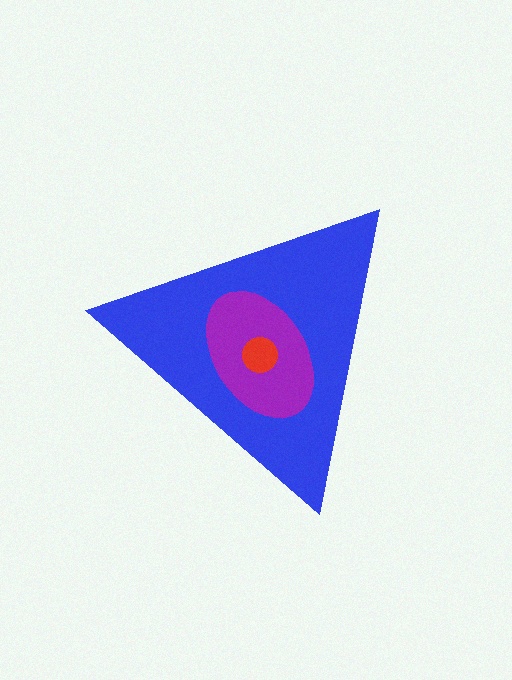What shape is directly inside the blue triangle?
The purple ellipse.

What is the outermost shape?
The blue triangle.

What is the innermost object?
The red circle.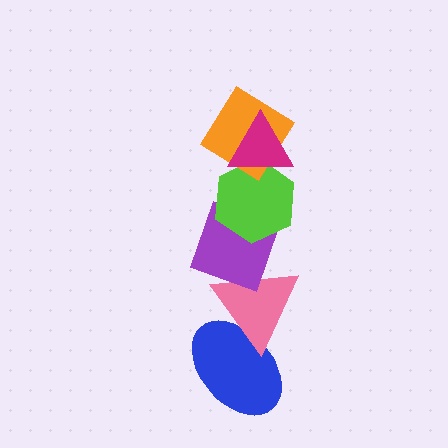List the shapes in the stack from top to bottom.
From top to bottom: the magenta triangle, the orange diamond, the lime hexagon, the purple diamond, the pink triangle, the blue ellipse.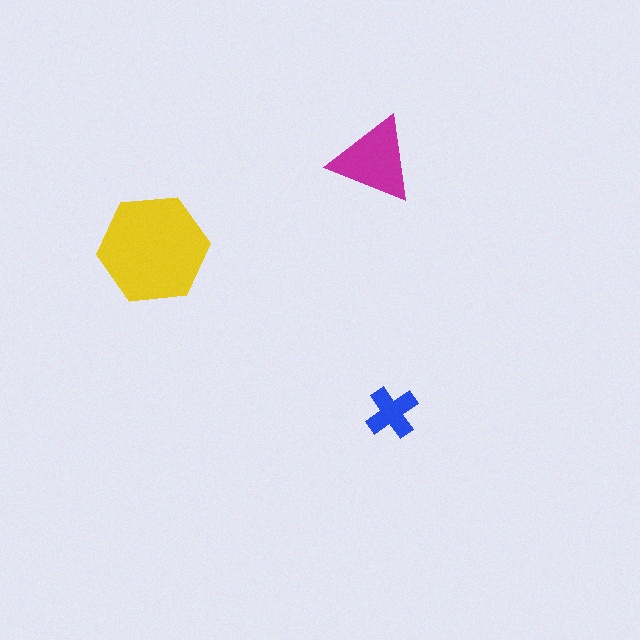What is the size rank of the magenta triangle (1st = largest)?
2nd.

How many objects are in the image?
There are 3 objects in the image.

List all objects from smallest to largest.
The blue cross, the magenta triangle, the yellow hexagon.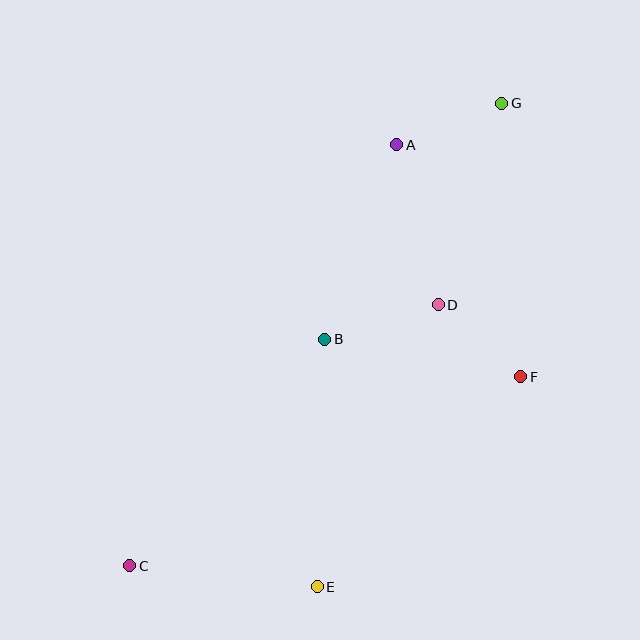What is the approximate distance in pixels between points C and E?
The distance between C and E is approximately 189 pixels.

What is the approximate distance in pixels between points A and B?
The distance between A and B is approximately 207 pixels.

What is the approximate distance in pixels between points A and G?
The distance between A and G is approximately 113 pixels.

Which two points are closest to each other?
Points D and F are closest to each other.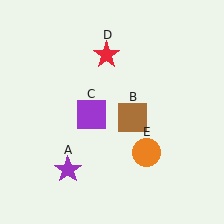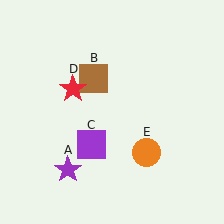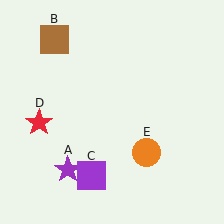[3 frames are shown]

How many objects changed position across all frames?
3 objects changed position: brown square (object B), purple square (object C), red star (object D).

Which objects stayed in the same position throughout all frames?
Purple star (object A) and orange circle (object E) remained stationary.